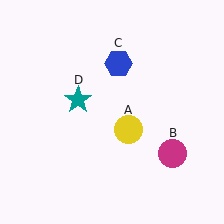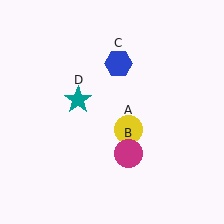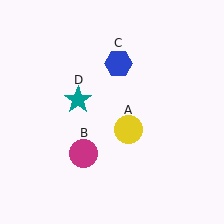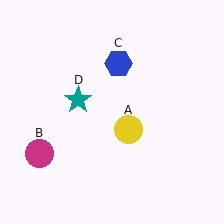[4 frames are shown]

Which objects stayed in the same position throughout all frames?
Yellow circle (object A) and blue hexagon (object C) and teal star (object D) remained stationary.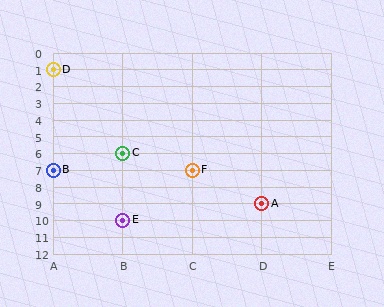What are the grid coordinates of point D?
Point D is at grid coordinates (A, 1).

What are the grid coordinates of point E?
Point E is at grid coordinates (B, 10).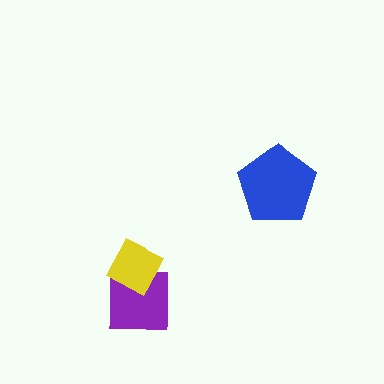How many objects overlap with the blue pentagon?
0 objects overlap with the blue pentagon.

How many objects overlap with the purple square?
1 object overlaps with the purple square.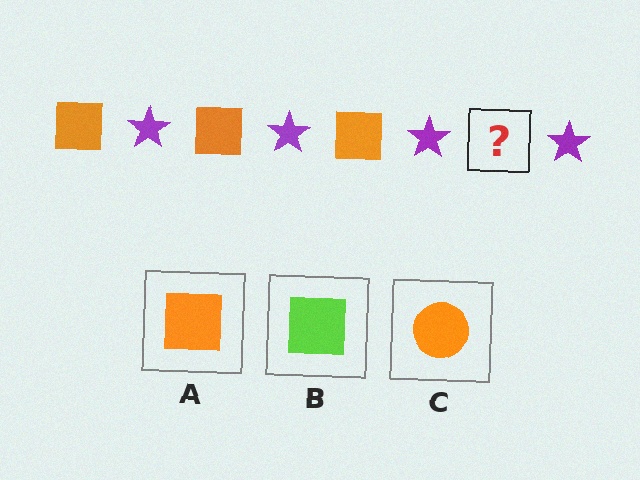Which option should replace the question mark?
Option A.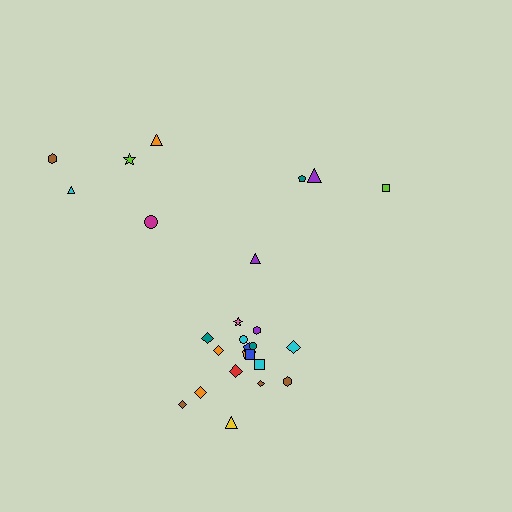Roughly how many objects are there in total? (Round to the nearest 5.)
Roughly 25 objects in total.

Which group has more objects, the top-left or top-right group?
The top-left group.